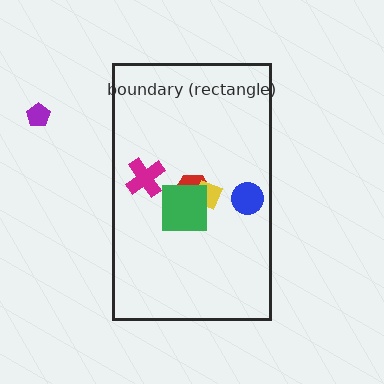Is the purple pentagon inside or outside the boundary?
Outside.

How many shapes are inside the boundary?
5 inside, 1 outside.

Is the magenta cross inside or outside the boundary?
Inside.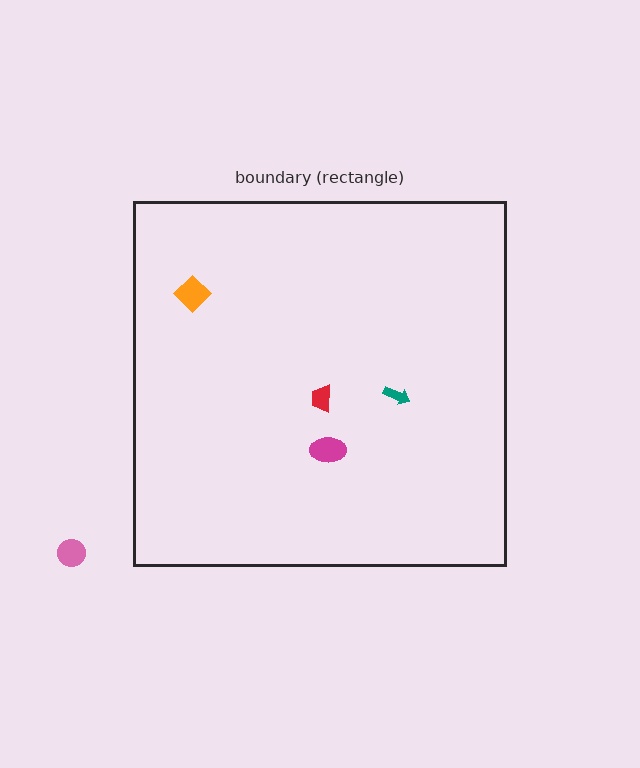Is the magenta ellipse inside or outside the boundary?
Inside.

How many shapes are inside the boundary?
4 inside, 1 outside.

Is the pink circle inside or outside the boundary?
Outside.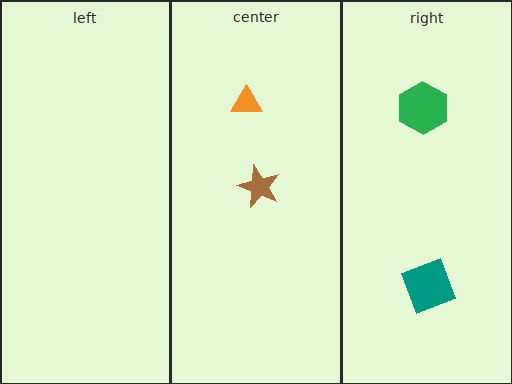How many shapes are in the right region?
2.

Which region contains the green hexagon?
The right region.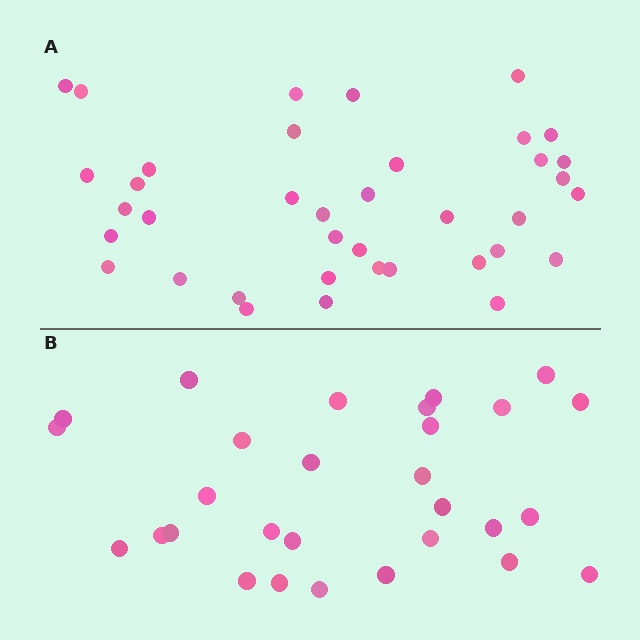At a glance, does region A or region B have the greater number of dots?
Region A (the top region) has more dots.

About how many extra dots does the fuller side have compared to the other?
Region A has roughly 8 or so more dots than region B.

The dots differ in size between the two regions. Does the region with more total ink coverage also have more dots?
No. Region B has more total ink coverage because its dots are larger, but region A actually contains more individual dots. Total area can be misleading — the number of items is what matters here.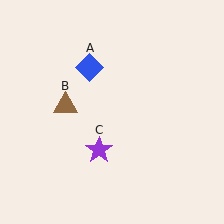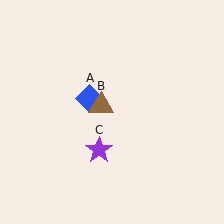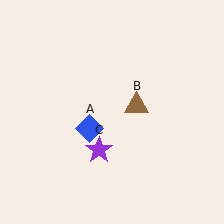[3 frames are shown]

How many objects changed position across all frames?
2 objects changed position: blue diamond (object A), brown triangle (object B).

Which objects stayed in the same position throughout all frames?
Purple star (object C) remained stationary.